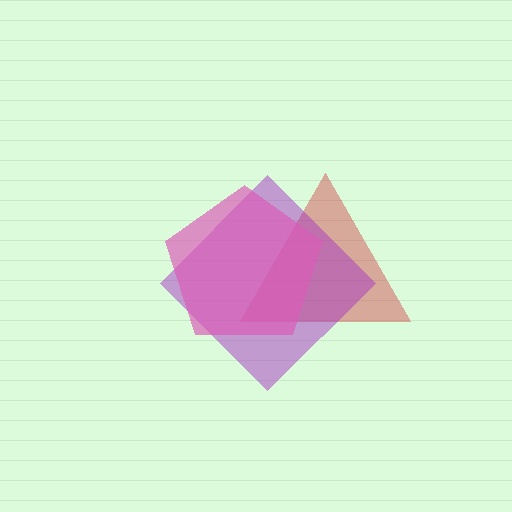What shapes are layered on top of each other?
The layered shapes are: a red triangle, a purple diamond, a pink pentagon.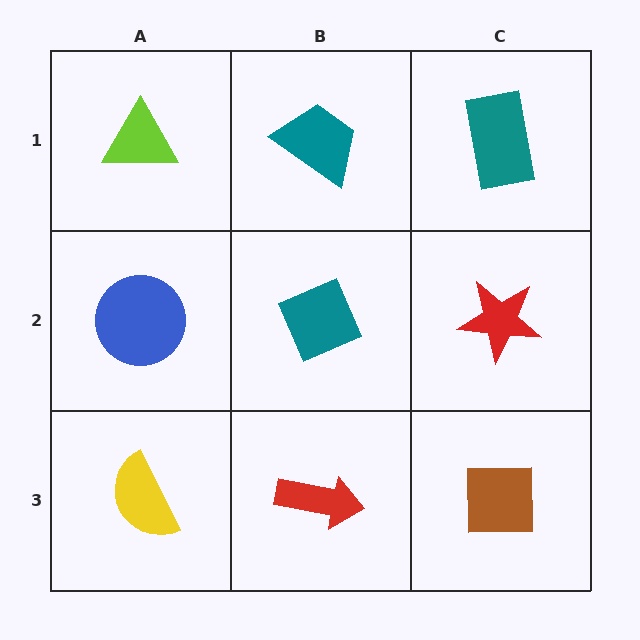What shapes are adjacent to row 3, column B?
A teal diamond (row 2, column B), a yellow semicircle (row 3, column A), a brown square (row 3, column C).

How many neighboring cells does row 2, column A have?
3.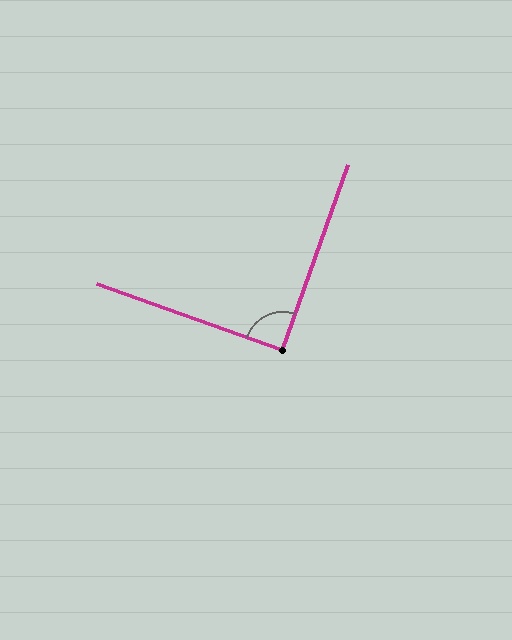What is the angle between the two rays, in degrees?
Approximately 90 degrees.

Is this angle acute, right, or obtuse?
It is approximately a right angle.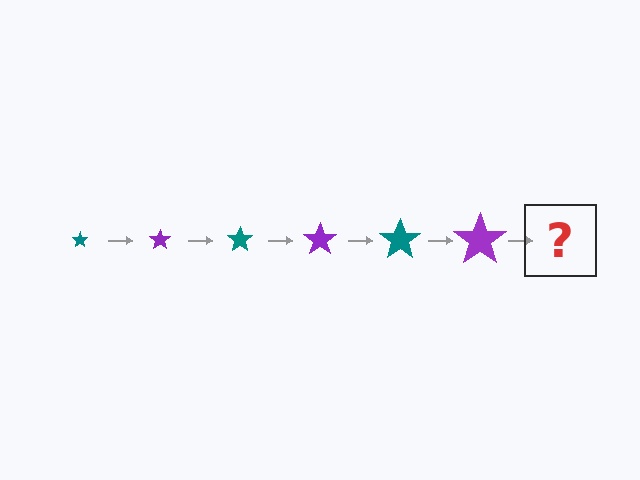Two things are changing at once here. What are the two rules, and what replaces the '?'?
The two rules are that the star grows larger each step and the color cycles through teal and purple. The '?' should be a teal star, larger than the previous one.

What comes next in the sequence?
The next element should be a teal star, larger than the previous one.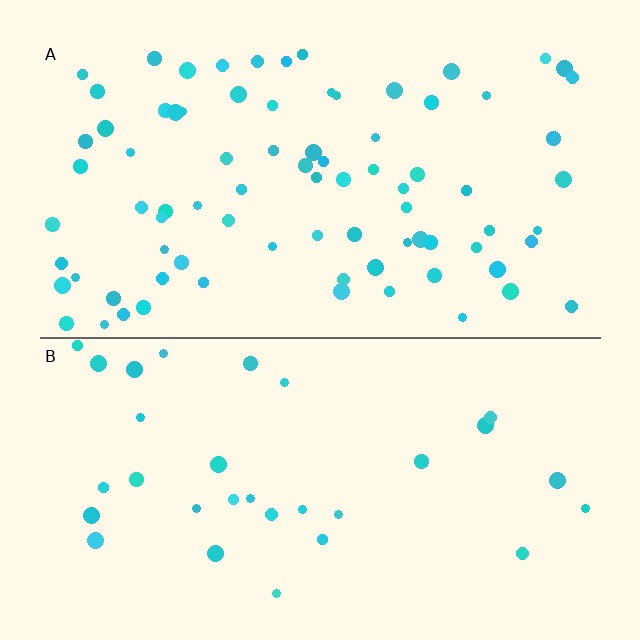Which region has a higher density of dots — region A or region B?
A (the top).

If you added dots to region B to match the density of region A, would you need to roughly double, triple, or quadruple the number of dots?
Approximately triple.